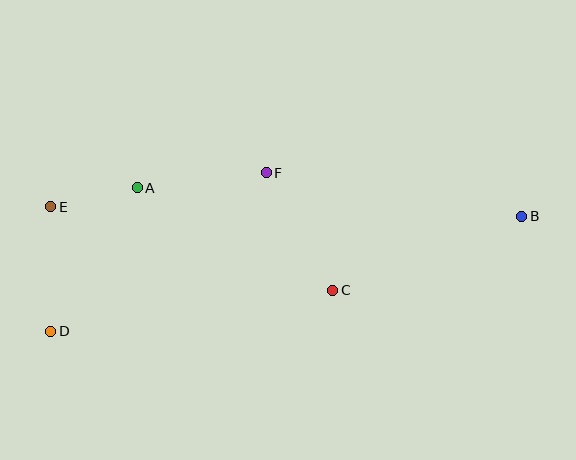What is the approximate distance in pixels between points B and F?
The distance between B and F is approximately 259 pixels.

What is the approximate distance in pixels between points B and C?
The distance between B and C is approximately 203 pixels.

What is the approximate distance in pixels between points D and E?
The distance between D and E is approximately 124 pixels.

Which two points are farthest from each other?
Points B and D are farthest from each other.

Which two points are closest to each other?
Points A and E are closest to each other.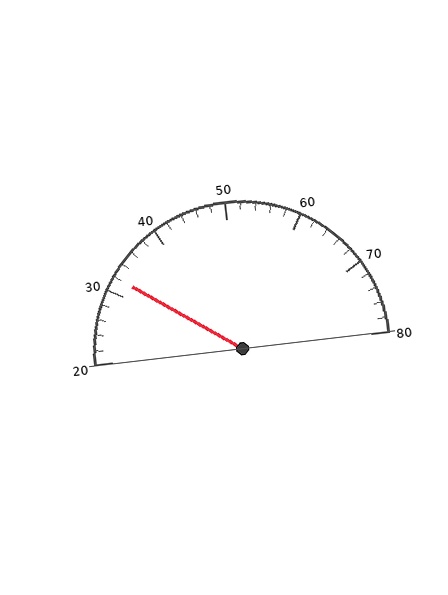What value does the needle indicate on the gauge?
The needle indicates approximately 32.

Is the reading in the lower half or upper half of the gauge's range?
The reading is in the lower half of the range (20 to 80).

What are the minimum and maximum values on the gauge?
The gauge ranges from 20 to 80.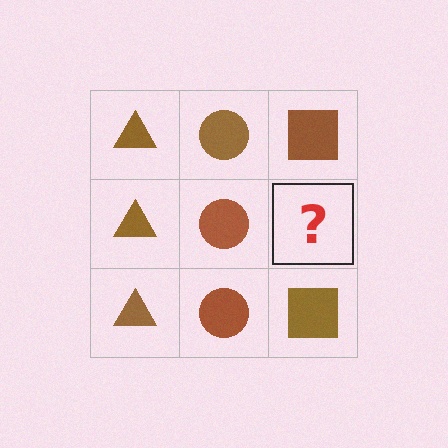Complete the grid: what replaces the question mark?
The question mark should be replaced with a brown square.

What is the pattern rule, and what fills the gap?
The rule is that each column has a consistent shape. The gap should be filled with a brown square.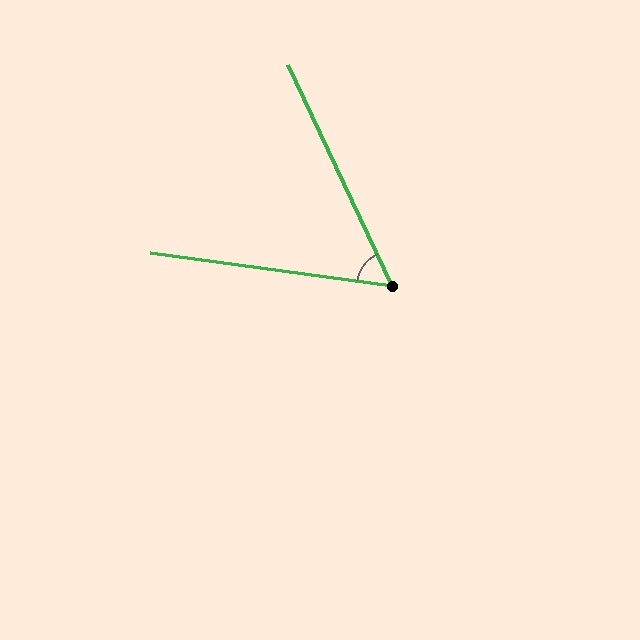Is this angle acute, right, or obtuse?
It is acute.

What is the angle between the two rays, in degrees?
Approximately 57 degrees.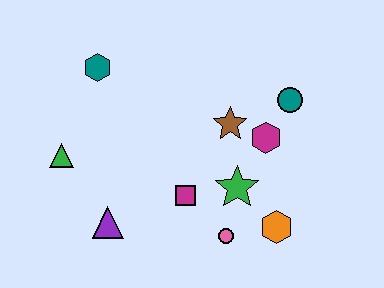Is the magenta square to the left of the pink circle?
Yes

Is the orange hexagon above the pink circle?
Yes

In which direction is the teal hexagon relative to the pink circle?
The teal hexagon is above the pink circle.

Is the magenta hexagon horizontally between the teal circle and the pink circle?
Yes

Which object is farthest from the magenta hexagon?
The green triangle is farthest from the magenta hexagon.